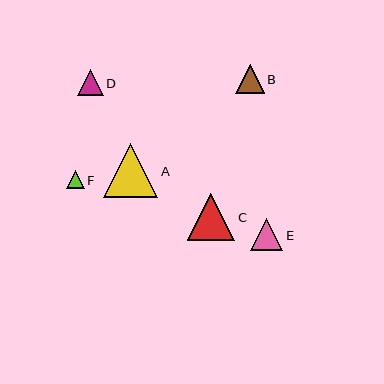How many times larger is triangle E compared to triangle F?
Triangle E is approximately 1.8 times the size of triangle F.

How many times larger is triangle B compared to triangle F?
Triangle B is approximately 1.6 times the size of triangle F.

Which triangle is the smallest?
Triangle F is the smallest with a size of approximately 18 pixels.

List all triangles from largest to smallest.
From largest to smallest: A, C, E, B, D, F.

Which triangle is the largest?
Triangle A is the largest with a size of approximately 54 pixels.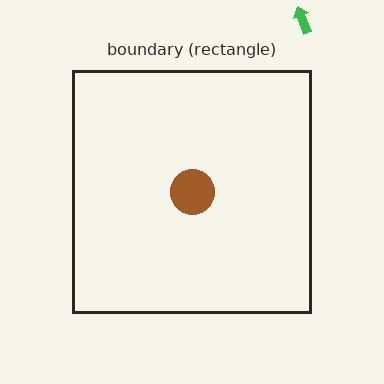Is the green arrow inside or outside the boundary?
Outside.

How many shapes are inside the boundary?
1 inside, 1 outside.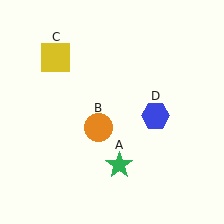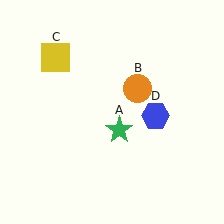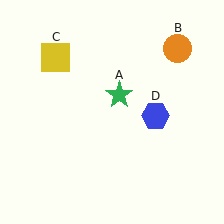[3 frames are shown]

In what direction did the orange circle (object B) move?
The orange circle (object B) moved up and to the right.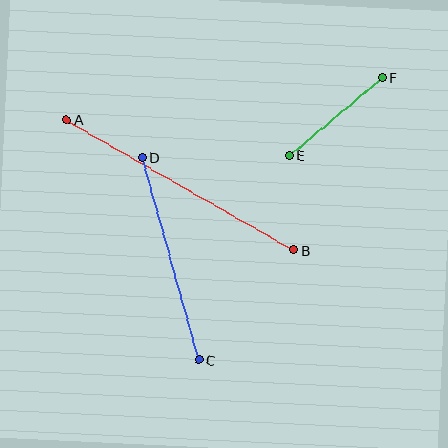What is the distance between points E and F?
The distance is approximately 121 pixels.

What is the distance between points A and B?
The distance is approximately 262 pixels.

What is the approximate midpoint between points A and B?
The midpoint is at approximately (180, 185) pixels.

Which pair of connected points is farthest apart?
Points A and B are farthest apart.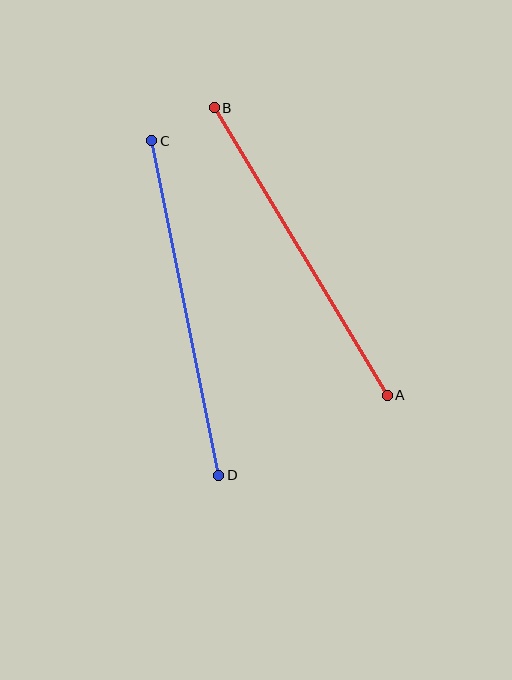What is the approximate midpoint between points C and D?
The midpoint is at approximately (185, 308) pixels.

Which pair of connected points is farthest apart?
Points C and D are farthest apart.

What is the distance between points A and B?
The distance is approximately 336 pixels.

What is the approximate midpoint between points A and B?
The midpoint is at approximately (301, 251) pixels.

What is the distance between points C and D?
The distance is approximately 342 pixels.